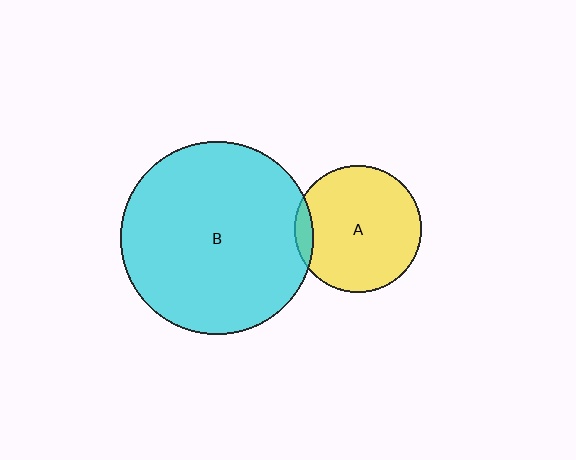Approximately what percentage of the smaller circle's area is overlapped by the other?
Approximately 5%.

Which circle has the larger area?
Circle B (cyan).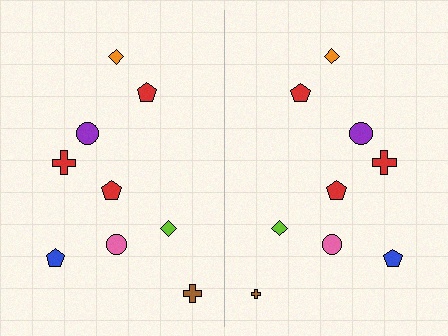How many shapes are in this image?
There are 18 shapes in this image.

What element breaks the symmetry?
The brown cross on the right side has a different size than its mirror counterpart.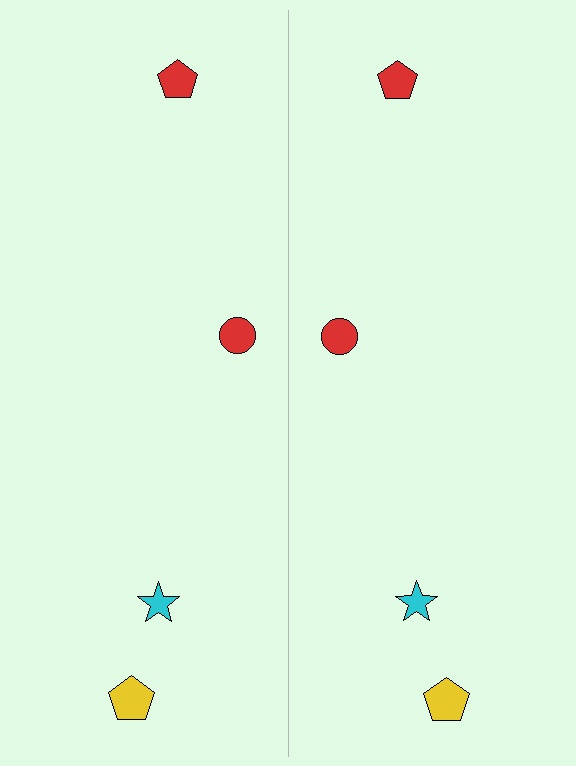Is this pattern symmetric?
Yes, this pattern has bilateral (reflection) symmetry.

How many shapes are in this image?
There are 8 shapes in this image.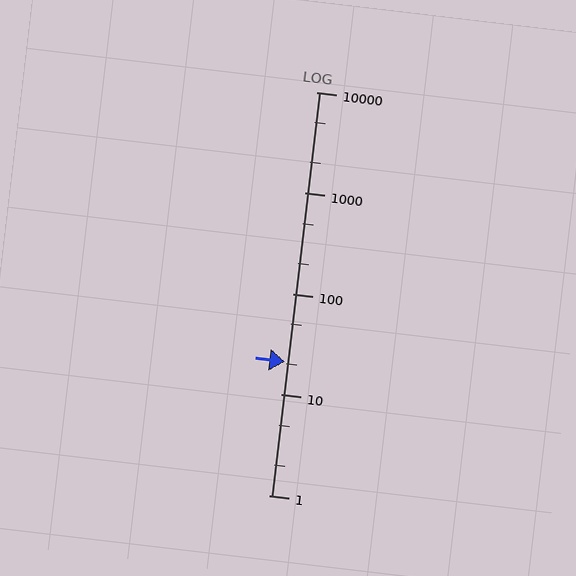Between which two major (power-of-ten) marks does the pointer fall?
The pointer is between 10 and 100.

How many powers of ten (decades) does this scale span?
The scale spans 4 decades, from 1 to 10000.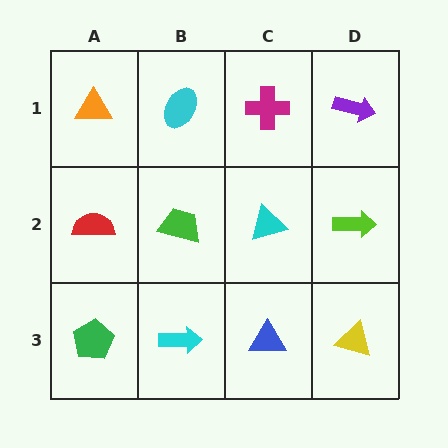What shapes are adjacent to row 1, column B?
A green trapezoid (row 2, column B), an orange triangle (row 1, column A), a magenta cross (row 1, column C).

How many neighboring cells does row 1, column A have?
2.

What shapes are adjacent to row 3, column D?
A lime arrow (row 2, column D), a blue triangle (row 3, column C).